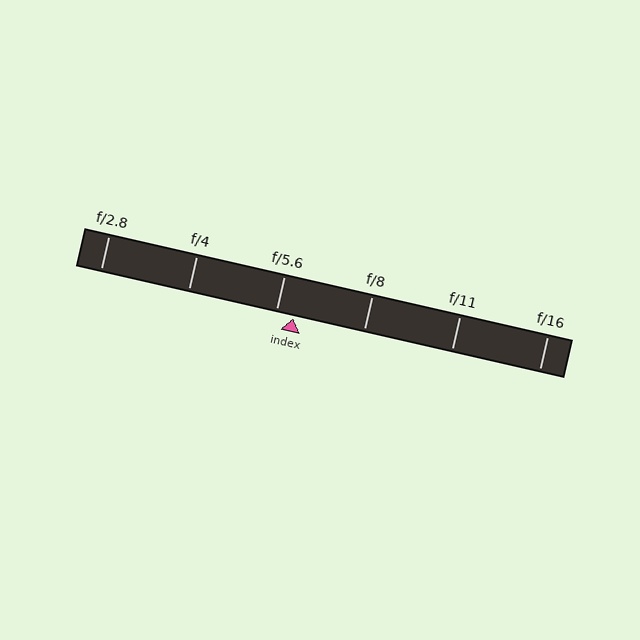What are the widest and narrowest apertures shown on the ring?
The widest aperture shown is f/2.8 and the narrowest is f/16.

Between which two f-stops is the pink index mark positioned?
The index mark is between f/5.6 and f/8.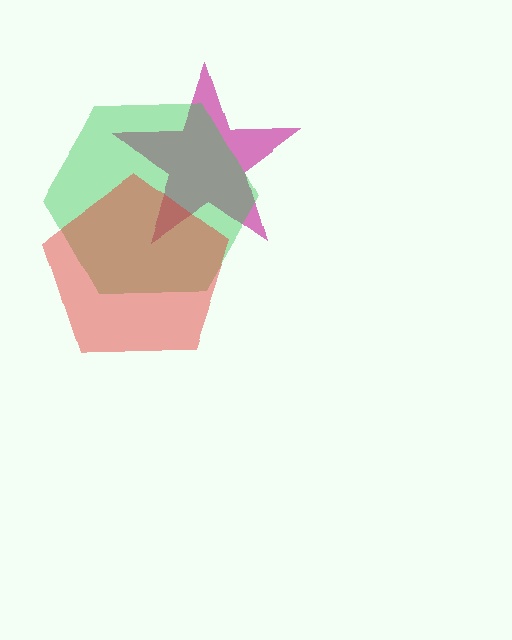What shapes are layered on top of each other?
The layered shapes are: a magenta star, a green hexagon, a red pentagon.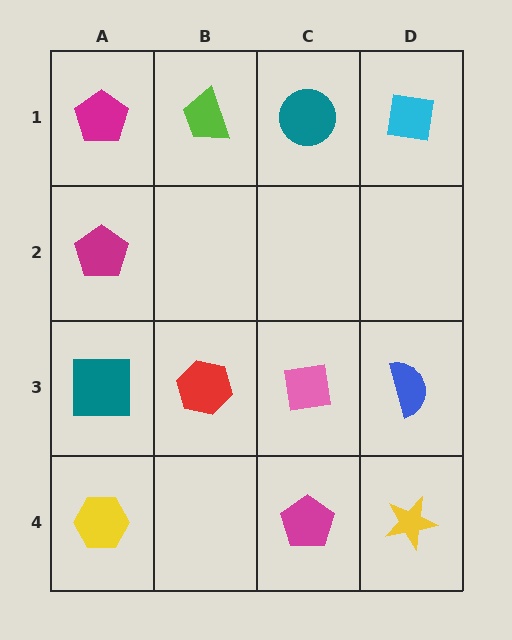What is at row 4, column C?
A magenta pentagon.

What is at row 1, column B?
A lime trapezoid.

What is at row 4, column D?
A yellow star.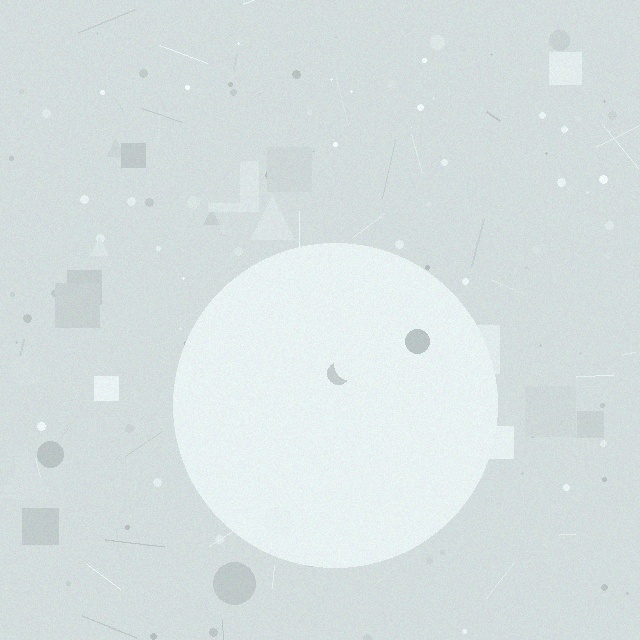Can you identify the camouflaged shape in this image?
The camouflaged shape is a circle.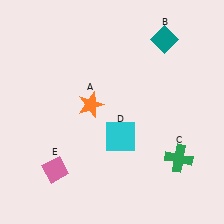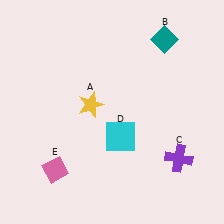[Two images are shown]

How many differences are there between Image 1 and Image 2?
There are 2 differences between the two images.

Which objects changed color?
A changed from orange to yellow. C changed from green to purple.